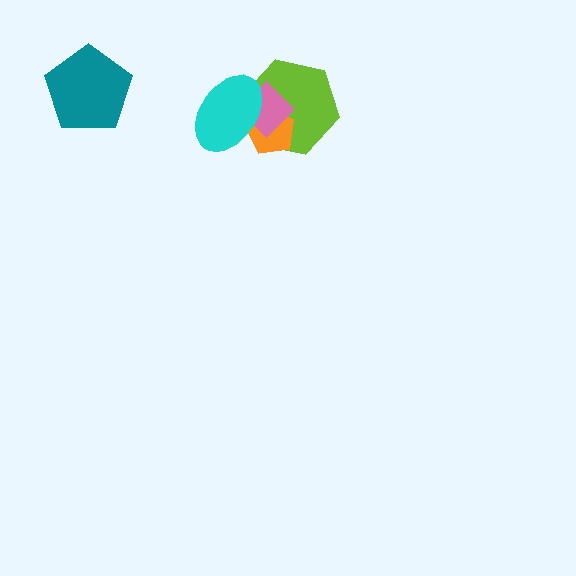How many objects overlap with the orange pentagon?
3 objects overlap with the orange pentagon.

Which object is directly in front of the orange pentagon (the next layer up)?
The pink diamond is directly in front of the orange pentagon.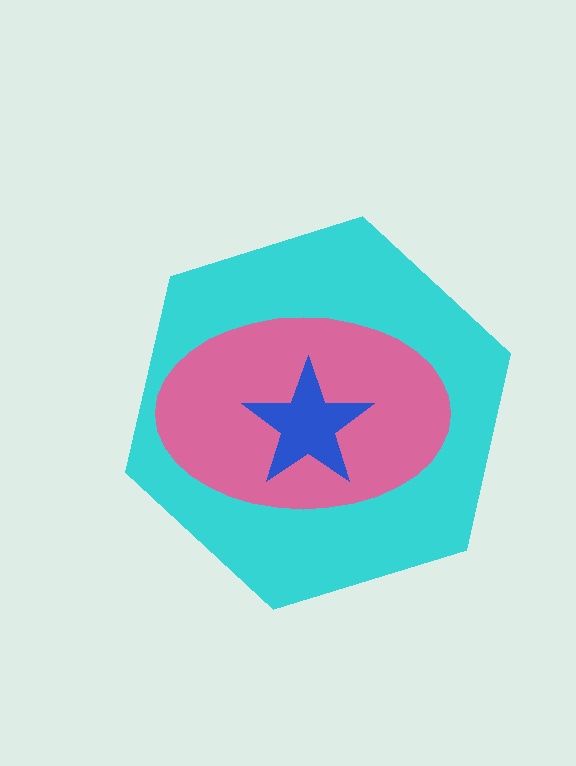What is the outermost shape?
The cyan hexagon.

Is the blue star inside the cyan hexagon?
Yes.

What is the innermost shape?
The blue star.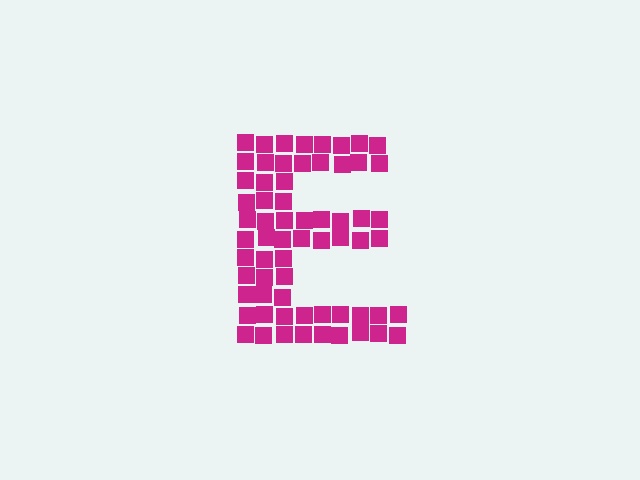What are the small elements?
The small elements are squares.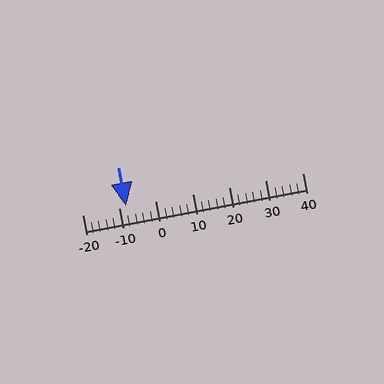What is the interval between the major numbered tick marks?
The major tick marks are spaced 10 units apart.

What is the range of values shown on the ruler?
The ruler shows values from -20 to 40.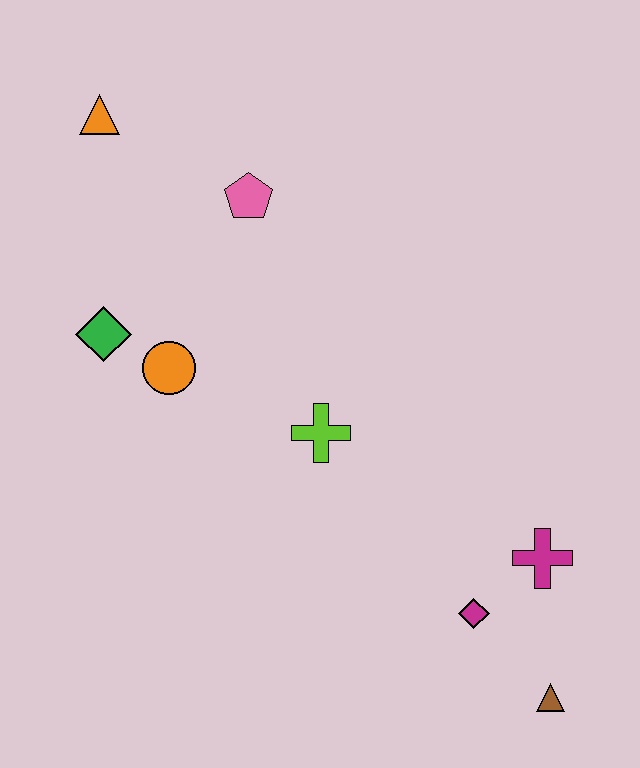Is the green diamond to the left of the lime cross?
Yes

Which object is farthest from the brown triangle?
The orange triangle is farthest from the brown triangle.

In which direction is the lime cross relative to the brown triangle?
The lime cross is above the brown triangle.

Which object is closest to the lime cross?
The orange circle is closest to the lime cross.